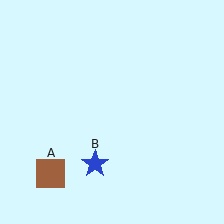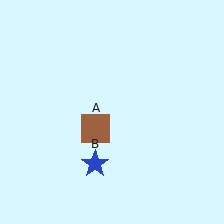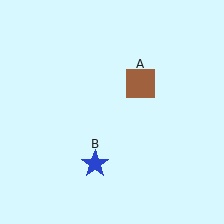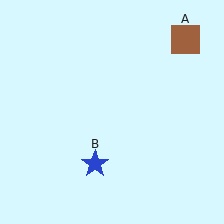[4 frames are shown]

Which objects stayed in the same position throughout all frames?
Blue star (object B) remained stationary.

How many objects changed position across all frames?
1 object changed position: brown square (object A).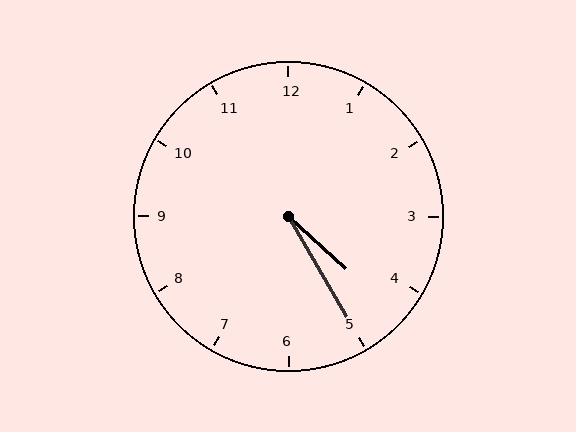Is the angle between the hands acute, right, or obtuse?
It is acute.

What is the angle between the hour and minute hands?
Approximately 18 degrees.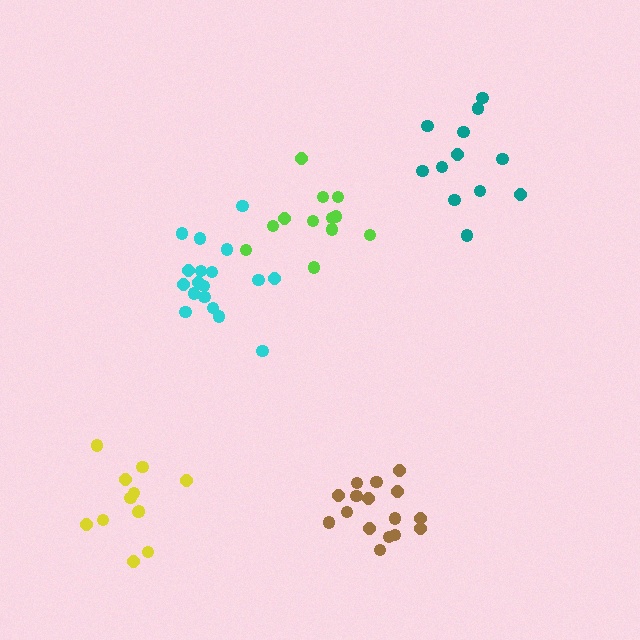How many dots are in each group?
Group 1: 12 dots, Group 2: 12 dots, Group 3: 16 dots, Group 4: 12 dots, Group 5: 18 dots (70 total).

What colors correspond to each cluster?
The clusters are colored: yellow, lime, brown, teal, cyan.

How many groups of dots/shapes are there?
There are 5 groups.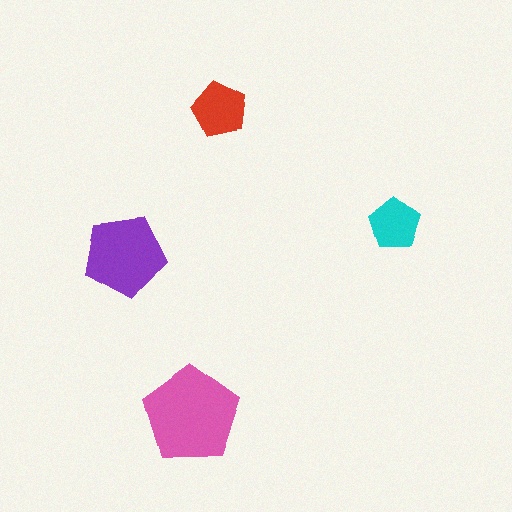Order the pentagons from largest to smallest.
the pink one, the purple one, the red one, the cyan one.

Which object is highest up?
The red pentagon is topmost.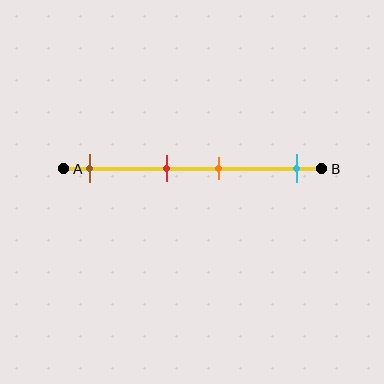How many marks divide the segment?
There are 4 marks dividing the segment.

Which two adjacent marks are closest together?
The red and orange marks are the closest adjacent pair.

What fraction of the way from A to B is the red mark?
The red mark is approximately 40% (0.4) of the way from A to B.